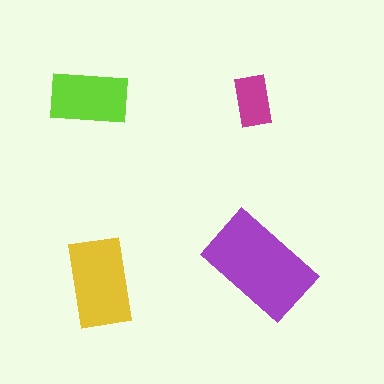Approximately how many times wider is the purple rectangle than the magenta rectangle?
About 2 times wider.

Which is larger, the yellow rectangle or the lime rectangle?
The yellow one.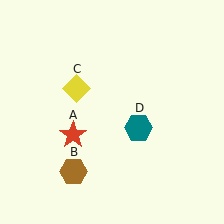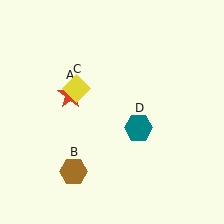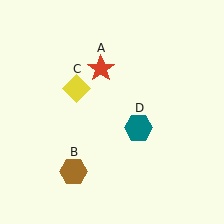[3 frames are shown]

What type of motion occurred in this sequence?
The red star (object A) rotated clockwise around the center of the scene.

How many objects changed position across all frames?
1 object changed position: red star (object A).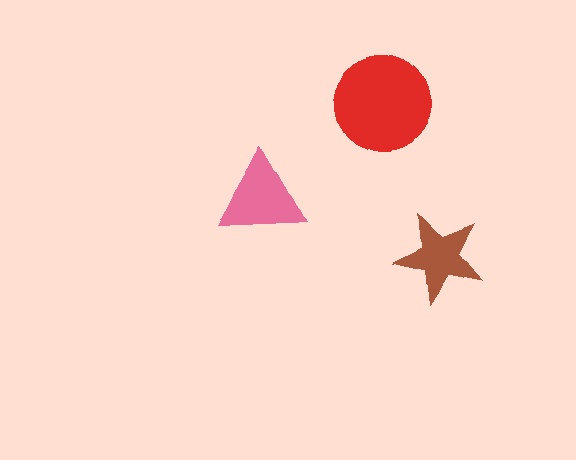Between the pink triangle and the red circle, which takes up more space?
The red circle.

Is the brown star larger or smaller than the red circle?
Smaller.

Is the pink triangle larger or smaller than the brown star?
Larger.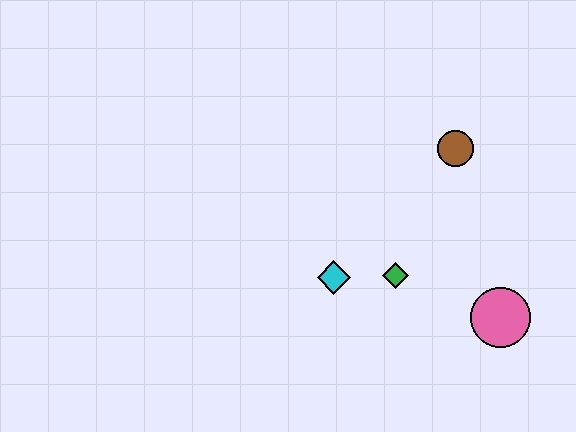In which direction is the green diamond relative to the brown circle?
The green diamond is below the brown circle.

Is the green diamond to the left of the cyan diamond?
No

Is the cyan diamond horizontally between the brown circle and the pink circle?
No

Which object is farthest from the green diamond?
The brown circle is farthest from the green diamond.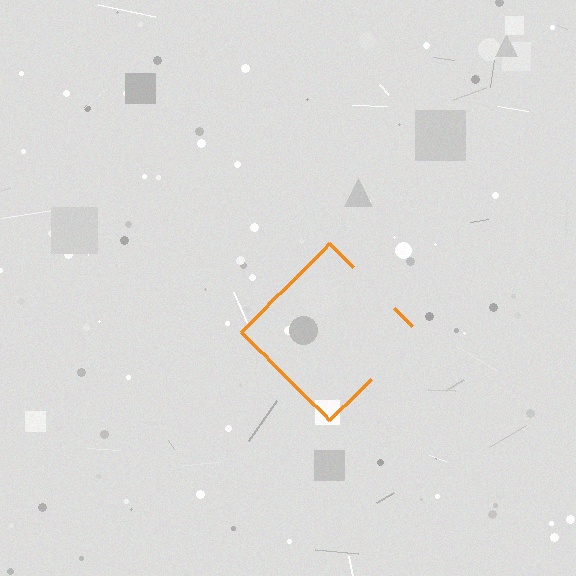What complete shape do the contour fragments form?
The contour fragments form a diamond.